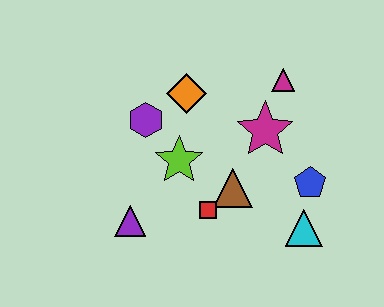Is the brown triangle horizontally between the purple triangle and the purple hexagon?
No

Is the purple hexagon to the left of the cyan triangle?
Yes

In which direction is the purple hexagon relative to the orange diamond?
The purple hexagon is to the left of the orange diamond.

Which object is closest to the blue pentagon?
The cyan triangle is closest to the blue pentagon.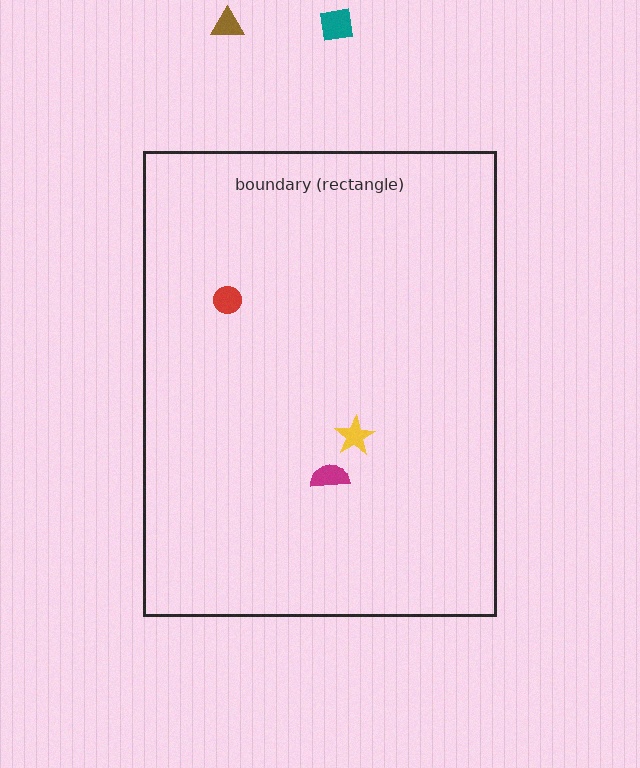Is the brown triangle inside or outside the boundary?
Outside.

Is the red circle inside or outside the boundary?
Inside.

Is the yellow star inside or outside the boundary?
Inside.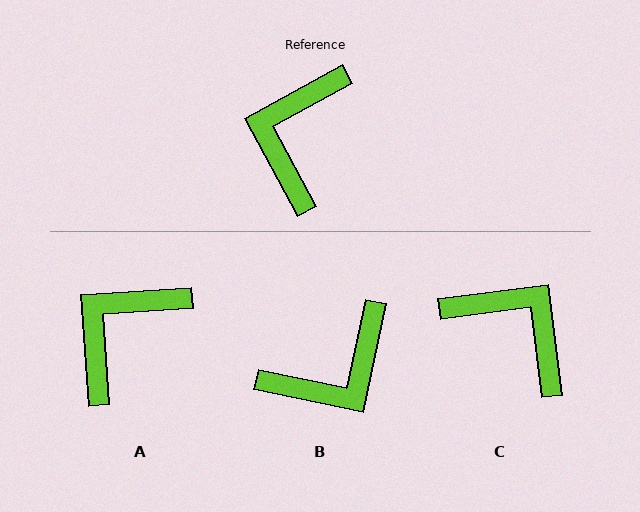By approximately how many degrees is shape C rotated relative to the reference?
Approximately 111 degrees clockwise.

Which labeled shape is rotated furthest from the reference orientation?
B, about 140 degrees away.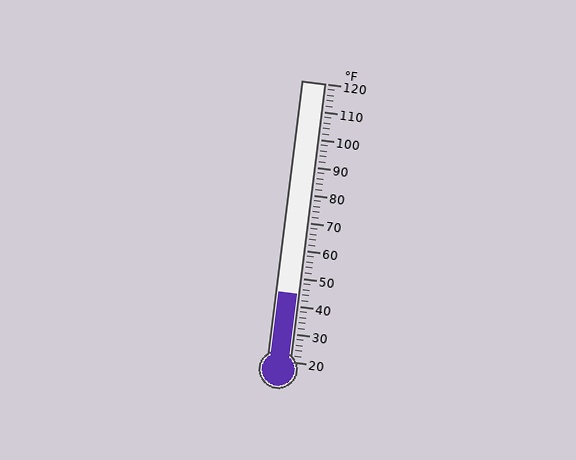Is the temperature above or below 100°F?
The temperature is below 100°F.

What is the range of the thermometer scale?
The thermometer scale ranges from 20°F to 120°F.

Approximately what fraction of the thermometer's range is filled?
The thermometer is filled to approximately 25% of its range.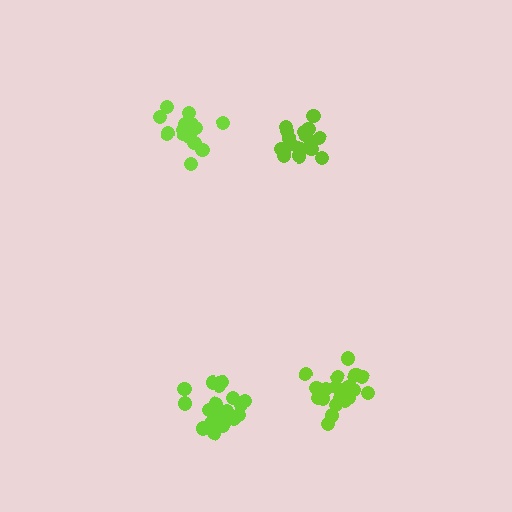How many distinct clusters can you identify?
There are 4 distinct clusters.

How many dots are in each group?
Group 1: 21 dots, Group 2: 19 dots, Group 3: 15 dots, Group 4: 20 dots (75 total).